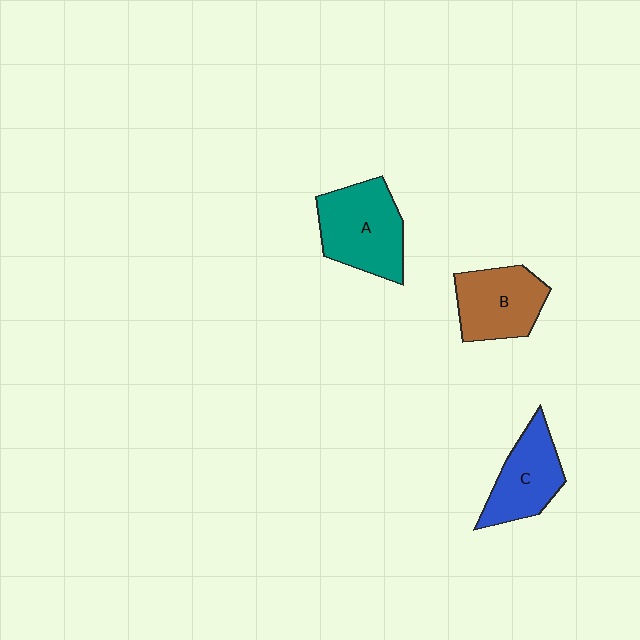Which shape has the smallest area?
Shape C (blue).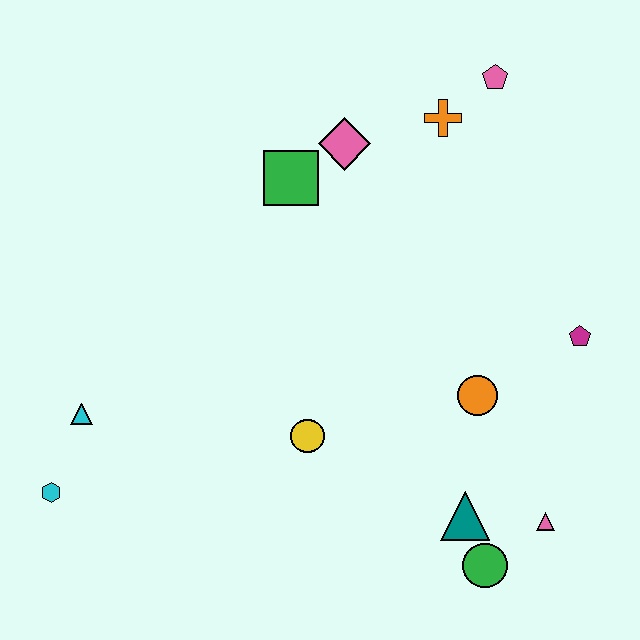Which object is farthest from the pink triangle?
The cyan hexagon is farthest from the pink triangle.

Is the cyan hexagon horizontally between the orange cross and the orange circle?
No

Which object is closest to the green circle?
The teal triangle is closest to the green circle.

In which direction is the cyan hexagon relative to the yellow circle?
The cyan hexagon is to the left of the yellow circle.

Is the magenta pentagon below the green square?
Yes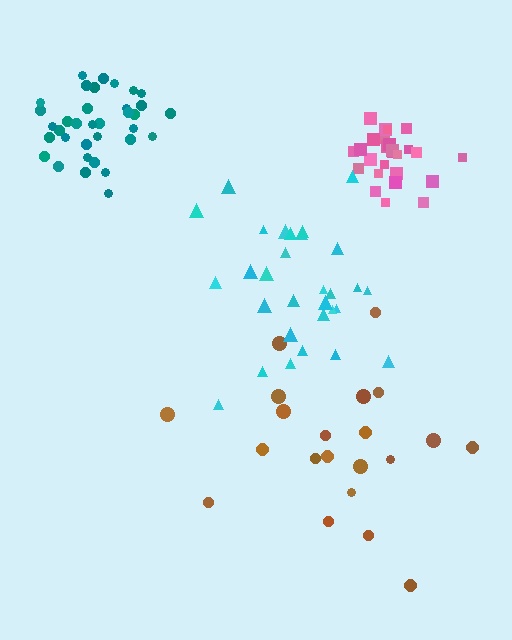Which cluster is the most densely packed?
Pink.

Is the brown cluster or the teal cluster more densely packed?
Teal.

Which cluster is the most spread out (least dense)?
Brown.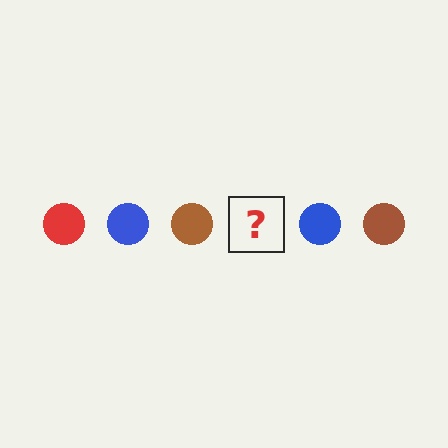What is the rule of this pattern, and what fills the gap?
The rule is that the pattern cycles through red, blue, brown circles. The gap should be filled with a red circle.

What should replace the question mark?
The question mark should be replaced with a red circle.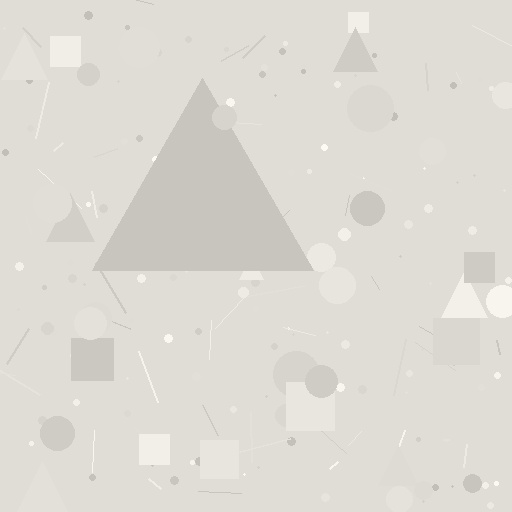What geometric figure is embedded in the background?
A triangle is embedded in the background.